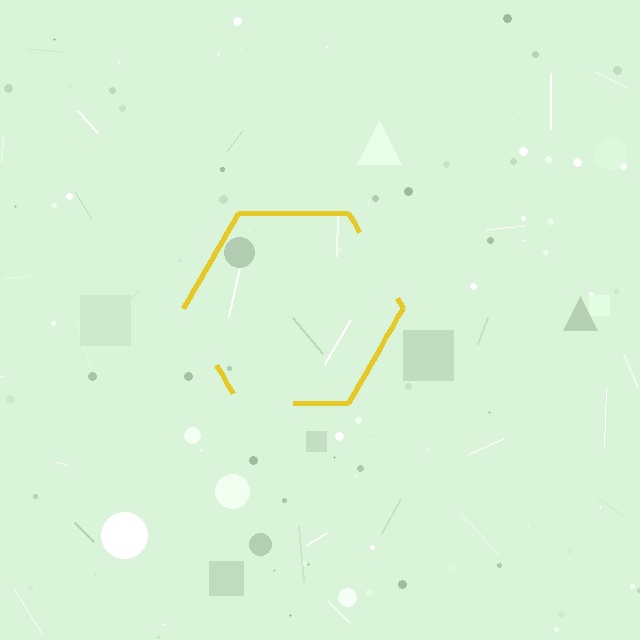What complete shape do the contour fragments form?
The contour fragments form a hexagon.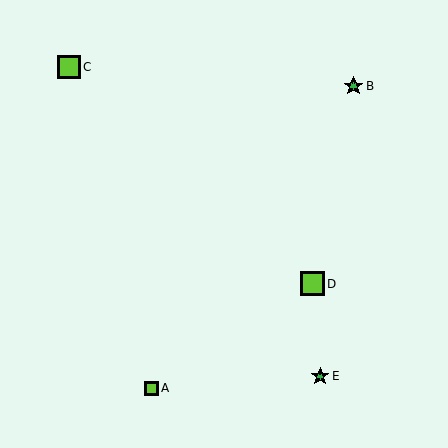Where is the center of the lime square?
The center of the lime square is at (151, 388).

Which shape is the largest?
The lime square (labeled D) is the largest.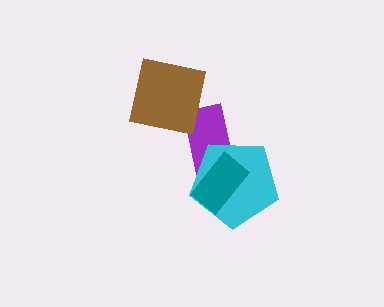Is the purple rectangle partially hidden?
Yes, it is partially covered by another shape.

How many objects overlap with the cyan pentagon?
2 objects overlap with the cyan pentagon.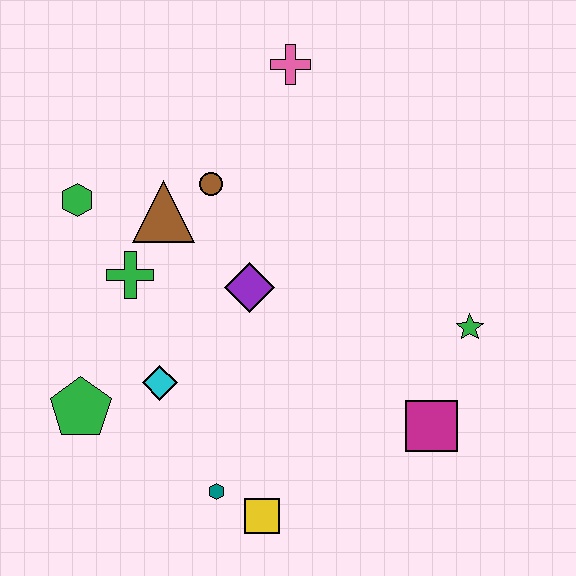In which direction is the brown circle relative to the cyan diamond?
The brown circle is above the cyan diamond.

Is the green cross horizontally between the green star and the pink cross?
No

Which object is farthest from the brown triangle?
The magenta square is farthest from the brown triangle.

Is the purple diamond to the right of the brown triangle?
Yes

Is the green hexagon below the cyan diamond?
No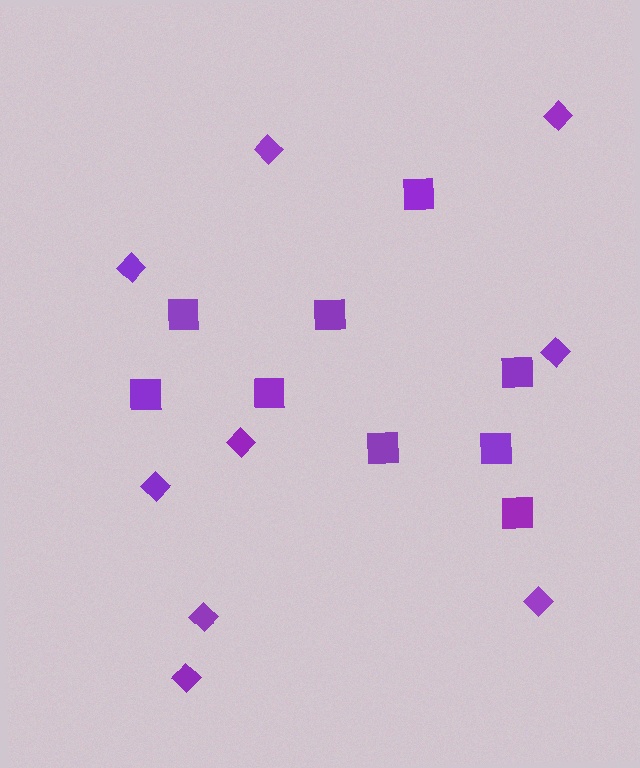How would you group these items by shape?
There are 2 groups: one group of diamonds (9) and one group of squares (9).